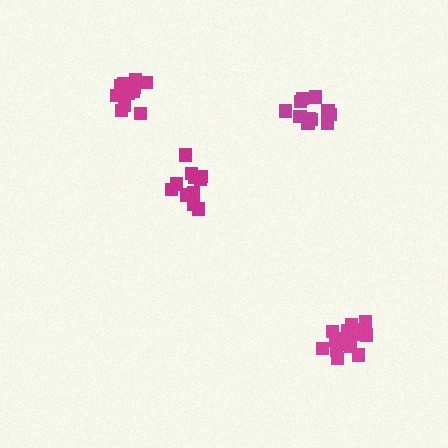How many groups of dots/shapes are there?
There are 4 groups.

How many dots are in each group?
Group 1: 11 dots, Group 2: 12 dots, Group 3: 12 dots, Group 4: 16 dots (51 total).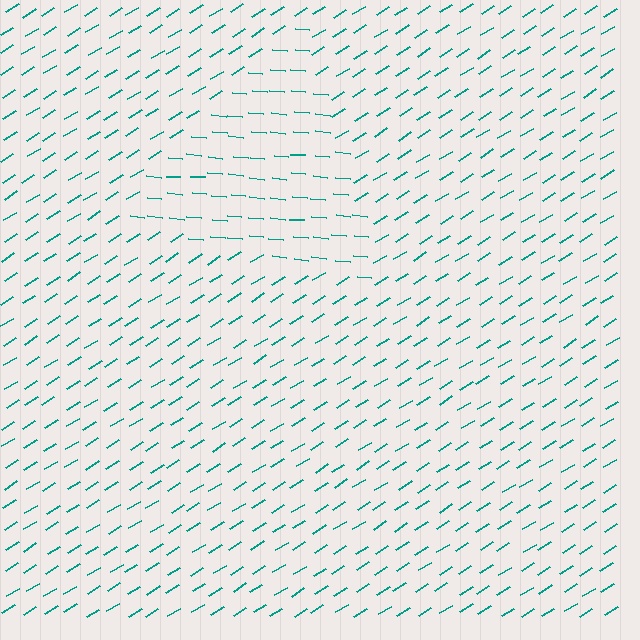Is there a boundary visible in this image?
Yes, there is a texture boundary formed by a change in line orientation.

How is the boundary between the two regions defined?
The boundary is defined purely by a change in line orientation (approximately 37 degrees difference). All lines are the same color and thickness.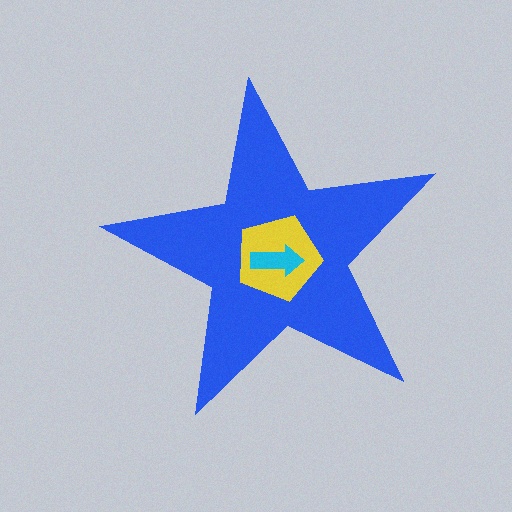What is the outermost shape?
The blue star.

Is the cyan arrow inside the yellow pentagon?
Yes.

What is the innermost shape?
The cyan arrow.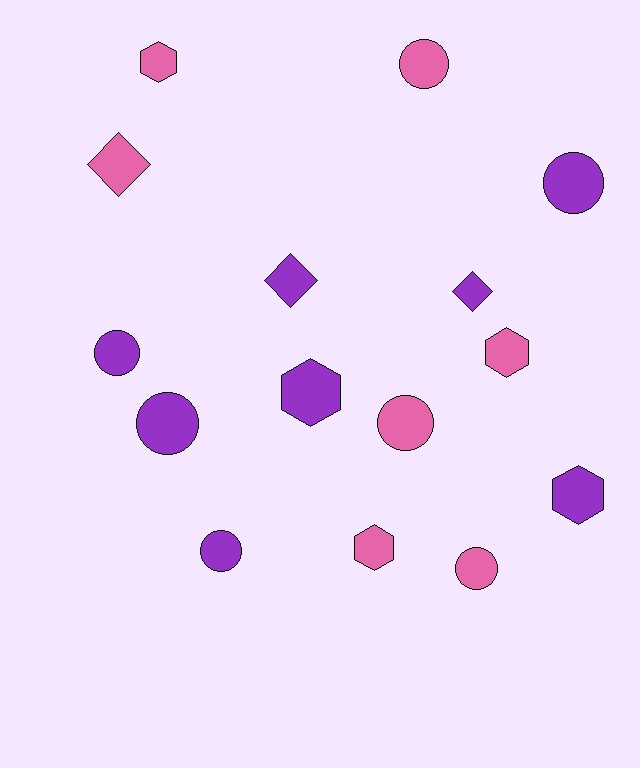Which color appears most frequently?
Purple, with 8 objects.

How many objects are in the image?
There are 15 objects.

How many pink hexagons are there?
There are 3 pink hexagons.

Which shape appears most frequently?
Circle, with 7 objects.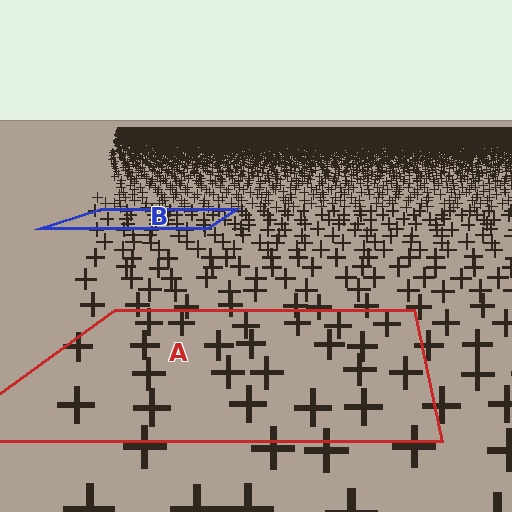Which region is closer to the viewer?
Region A is closer. The texture elements there are larger and more spread out.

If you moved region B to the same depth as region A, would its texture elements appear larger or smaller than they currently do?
They would appear larger. At a closer depth, the same texture elements are projected at a bigger on-screen size.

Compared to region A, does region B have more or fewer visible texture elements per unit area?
Region B has more texture elements per unit area — they are packed more densely because it is farther away.